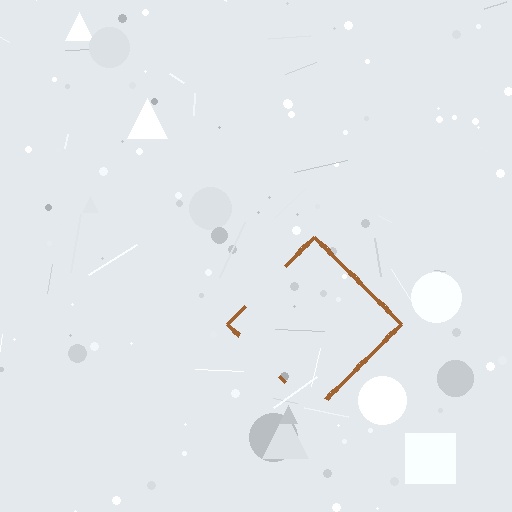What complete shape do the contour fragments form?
The contour fragments form a diamond.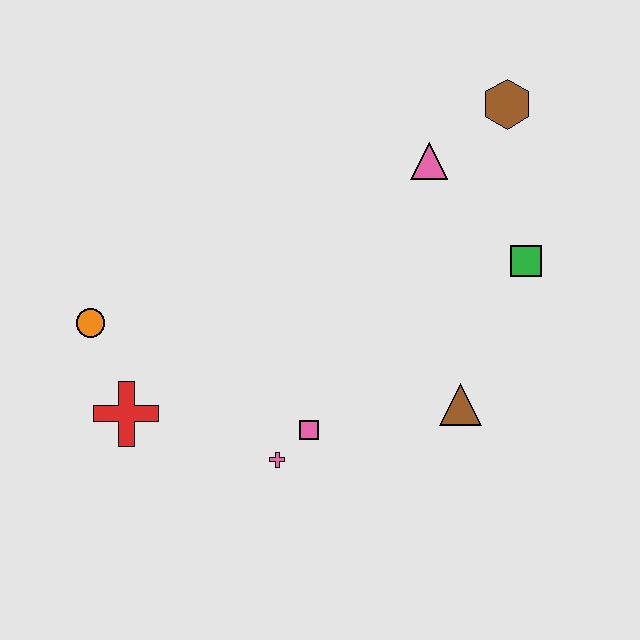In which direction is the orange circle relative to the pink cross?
The orange circle is to the left of the pink cross.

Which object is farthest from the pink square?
The brown hexagon is farthest from the pink square.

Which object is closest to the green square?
The pink triangle is closest to the green square.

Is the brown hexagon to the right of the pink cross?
Yes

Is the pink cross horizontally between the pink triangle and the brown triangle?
No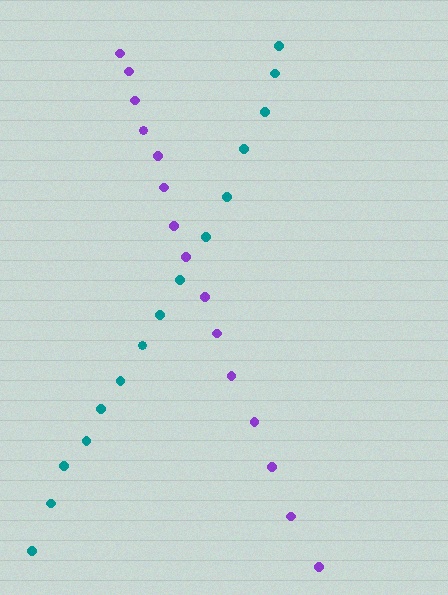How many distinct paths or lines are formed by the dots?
There are 2 distinct paths.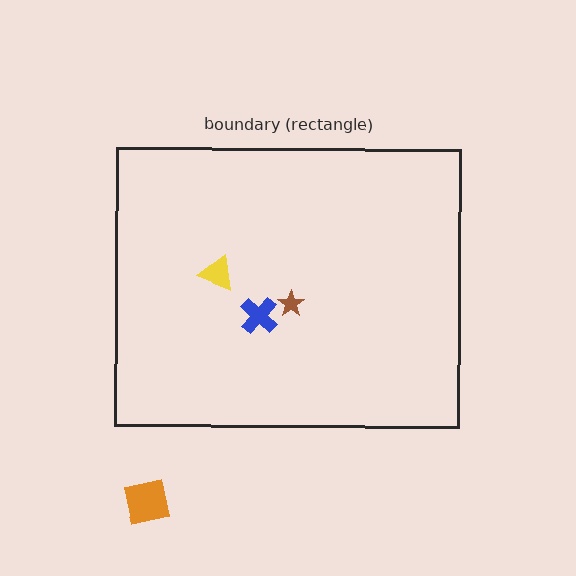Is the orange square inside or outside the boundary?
Outside.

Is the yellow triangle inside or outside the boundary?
Inside.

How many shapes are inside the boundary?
3 inside, 1 outside.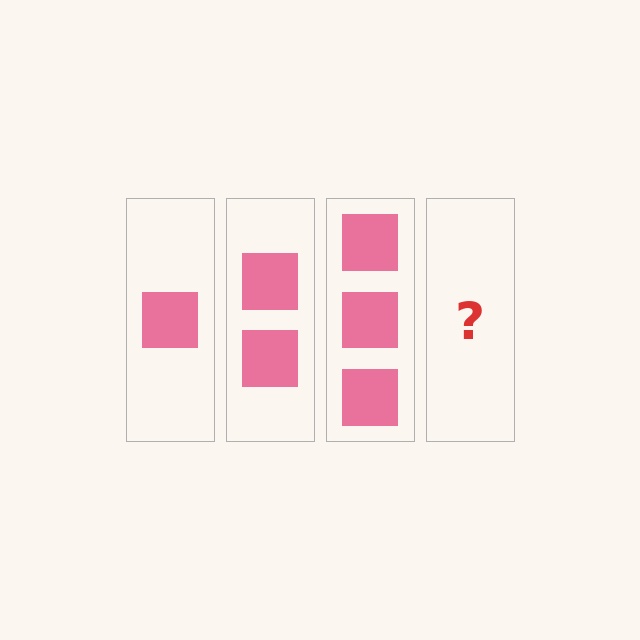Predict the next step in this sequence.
The next step is 4 squares.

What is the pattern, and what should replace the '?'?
The pattern is that each step adds one more square. The '?' should be 4 squares.